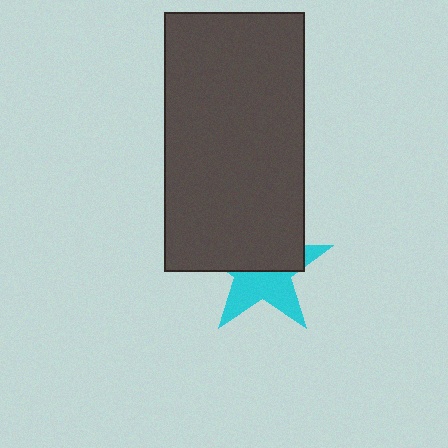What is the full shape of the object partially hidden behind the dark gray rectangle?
The partially hidden object is a cyan star.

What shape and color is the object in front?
The object in front is a dark gray rectangle.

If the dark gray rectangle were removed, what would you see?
You would see the complete cyan star.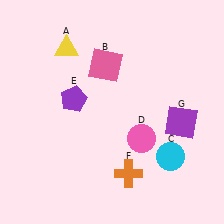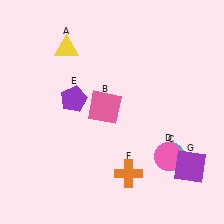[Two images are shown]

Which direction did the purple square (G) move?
The purple square (G) moved down.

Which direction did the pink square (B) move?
The pink square (B) moved down.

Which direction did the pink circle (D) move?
The pink circle (D) moved right.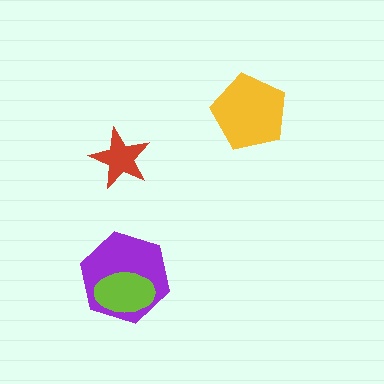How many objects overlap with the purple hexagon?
1 object overlaps with the purple hexagon.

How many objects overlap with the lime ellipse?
1 object overlaps with the lime ellipse.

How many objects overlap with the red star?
0 objects overlap with the red star.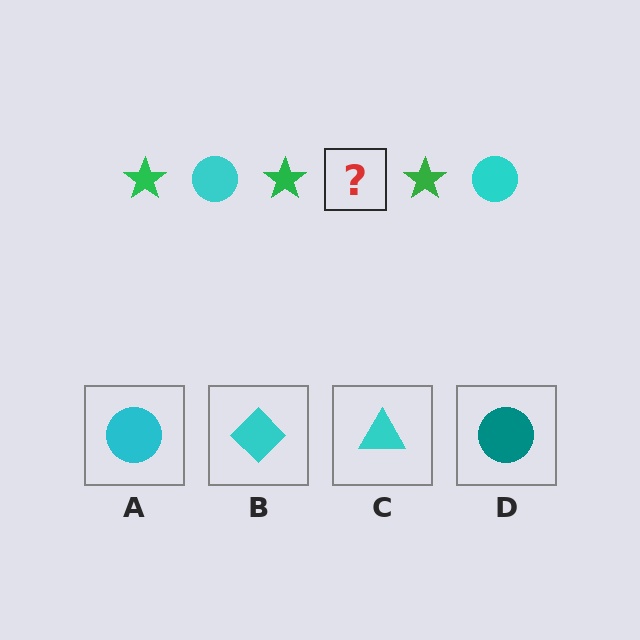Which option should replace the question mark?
Option A.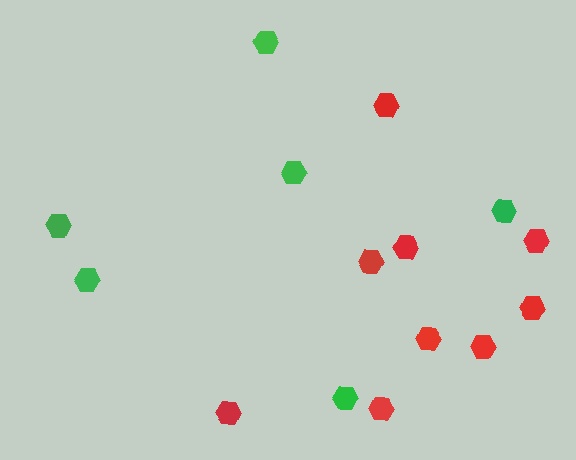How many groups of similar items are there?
There are 2 groups: one group of red hexagons (9) and one group of green hexagons (6).